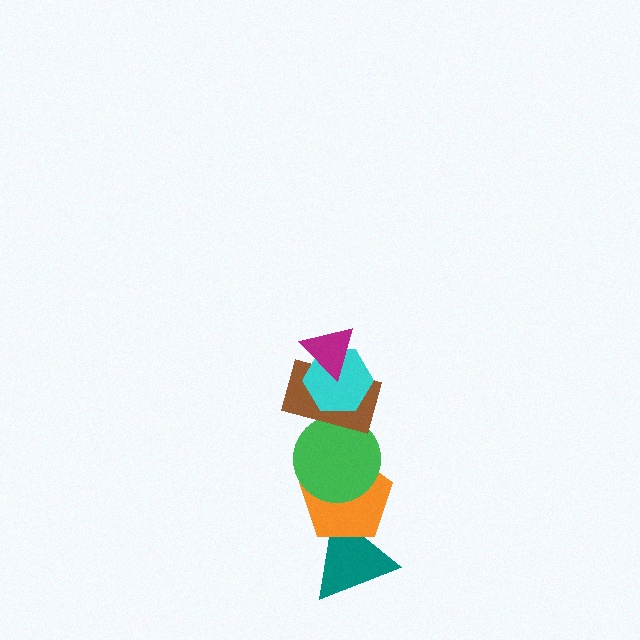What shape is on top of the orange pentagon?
The green circle is on top of the orange pentagon.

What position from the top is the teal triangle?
The teal triangle is 6th from the top.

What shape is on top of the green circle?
The brown rectangle is on top of the green circle.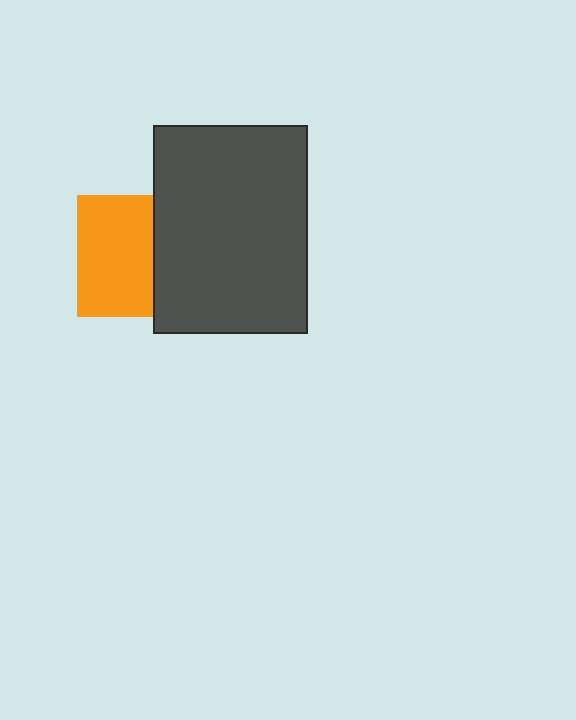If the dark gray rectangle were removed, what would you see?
You would see the complete orange square.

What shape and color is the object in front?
The object in front is a dark gray rectangle.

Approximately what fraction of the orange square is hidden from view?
Roughly 38% of the orange square is hidden behind the dark gray rectangle.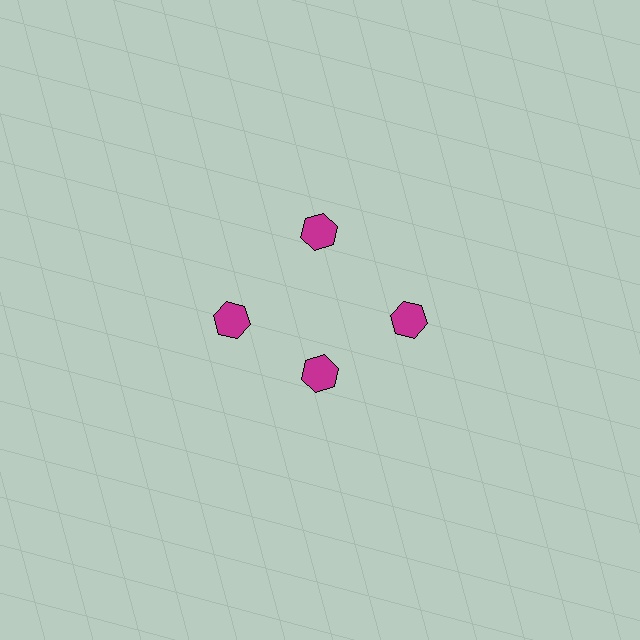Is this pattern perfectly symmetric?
No. The 4 magenta hexagons are arranged in a ring, but one element near the 6 o'clock position is pulled inward toward the center, breaking the 4-fold rotational symmetry.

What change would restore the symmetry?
The symmetry would be restored by moving it outward, back onto the ring so that all 4 hexagons sit at equal angles and equal distance from the center.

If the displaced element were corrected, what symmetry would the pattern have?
It would have 4-fold rotational symmetry — the pattern would map onto itself every 90 degrees.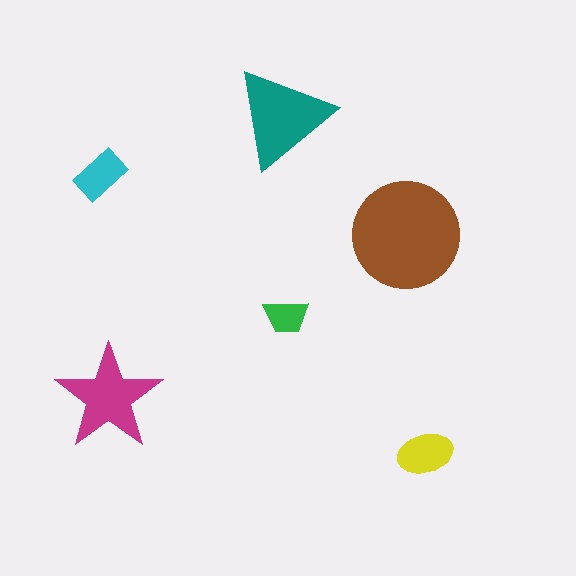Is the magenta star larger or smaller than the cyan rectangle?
Larger.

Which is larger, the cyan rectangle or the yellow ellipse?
The yellow ellipse.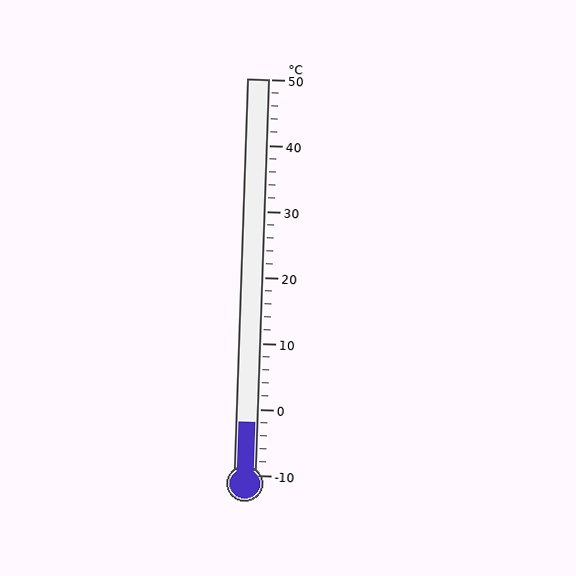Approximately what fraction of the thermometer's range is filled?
The thermometer is filled to approximately 15% of its range.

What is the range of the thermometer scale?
The thermometer scale ranges from -10°C to 50°C.